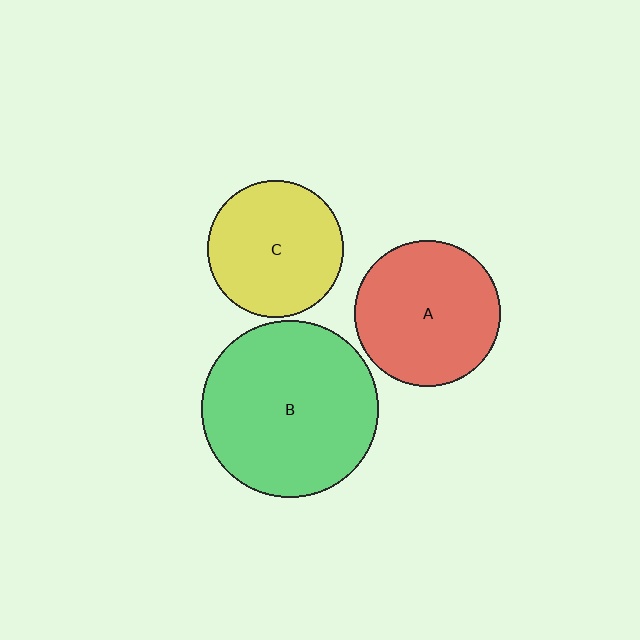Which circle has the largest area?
Circle B (green).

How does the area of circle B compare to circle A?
Approximately 1.5 times.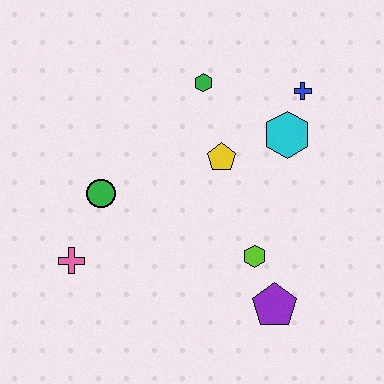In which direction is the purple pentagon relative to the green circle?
The purple pentagon is to the right of the green circle.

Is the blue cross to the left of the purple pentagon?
No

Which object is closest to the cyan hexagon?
The blue cross is closest to the cyan hexagon.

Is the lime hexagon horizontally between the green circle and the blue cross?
Yes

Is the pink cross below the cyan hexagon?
Yes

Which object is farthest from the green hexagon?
The purple pentagon is farthest from the green hexagon.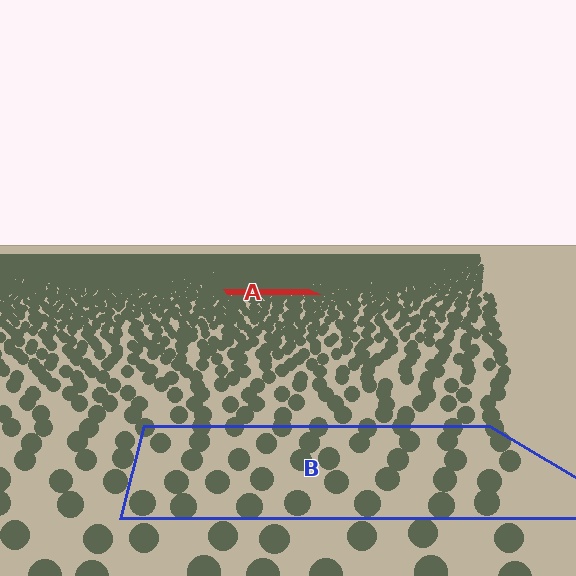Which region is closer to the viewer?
Region B is closer. The texture elements there are larger and more spread out.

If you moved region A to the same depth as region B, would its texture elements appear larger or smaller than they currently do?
They would appear larger. At a closer depth, the same texture elements are projected at a bigger on-screen size.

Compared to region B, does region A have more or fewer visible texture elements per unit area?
Region A has more texture elements per unit area — they are packed more densely because it is farther away.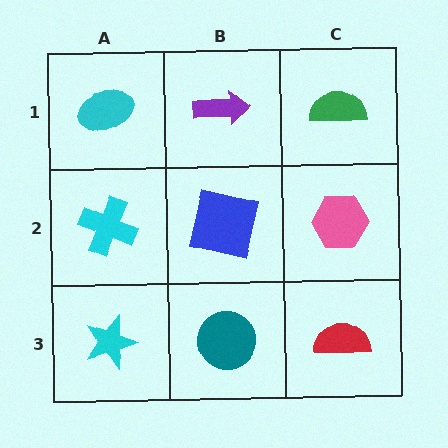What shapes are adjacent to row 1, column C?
A pink hexagon (row 2, column C), a purple arrow (row 1, column B).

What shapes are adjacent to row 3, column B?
A blue square (row 2, column B), a cyan star (row 3, column A), a red semicircle (row 3, column C).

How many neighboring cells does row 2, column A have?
3.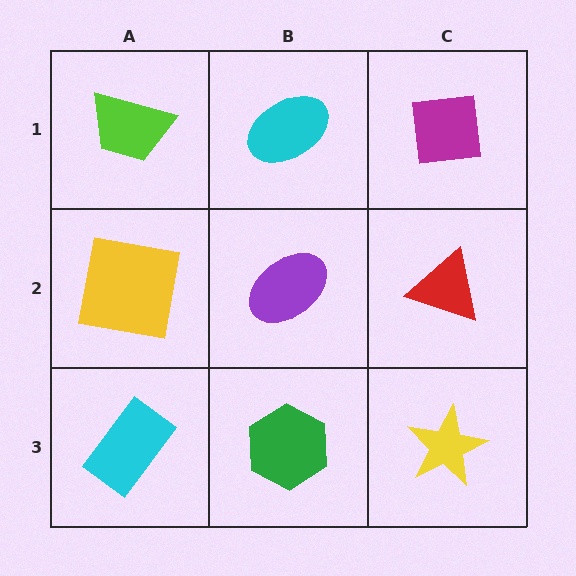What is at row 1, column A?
A lime trapezoid.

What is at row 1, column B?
A cyan ellipse.